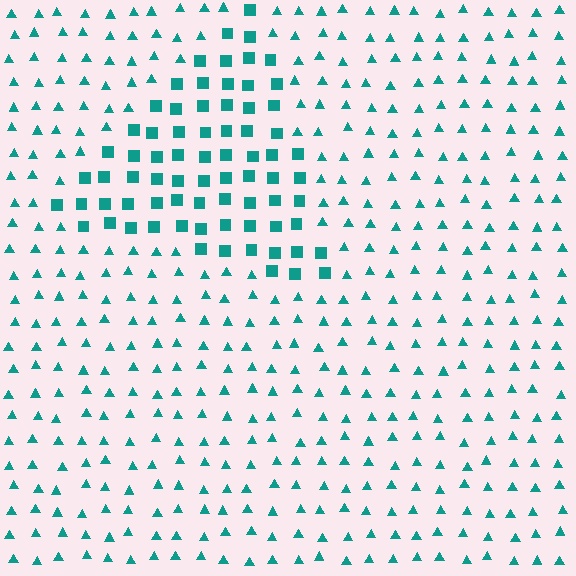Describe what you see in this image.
The image is filled with small teal elements arranged in a uniform grid. A triangle-shaped region contains squares, while the surrounding area contains triangles. The boundary is defined purely by the change in element shape.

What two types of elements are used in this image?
The image uses squares inside the triangle region and triangles outside it.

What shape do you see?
I see a triangle.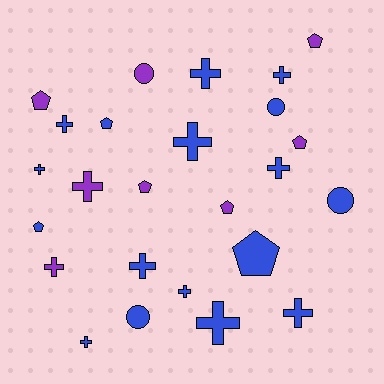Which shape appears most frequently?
Cross, with 13 objects.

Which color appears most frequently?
Blue, with 17 objects.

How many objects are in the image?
There are 25 objects.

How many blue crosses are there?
There are 11 blue crosses.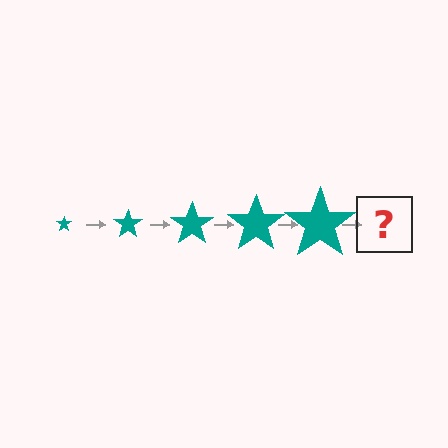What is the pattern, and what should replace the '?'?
The pattern is that the star gets progressively larger each step. The '?' should be a teal star, larger than the previous one.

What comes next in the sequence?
The next element should be a teal star, larger than the previous one.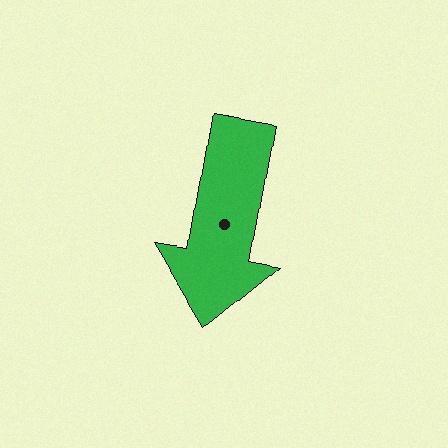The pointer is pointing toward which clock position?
Roughly 6 o'clock.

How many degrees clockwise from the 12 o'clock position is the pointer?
Approximately 190 degrees.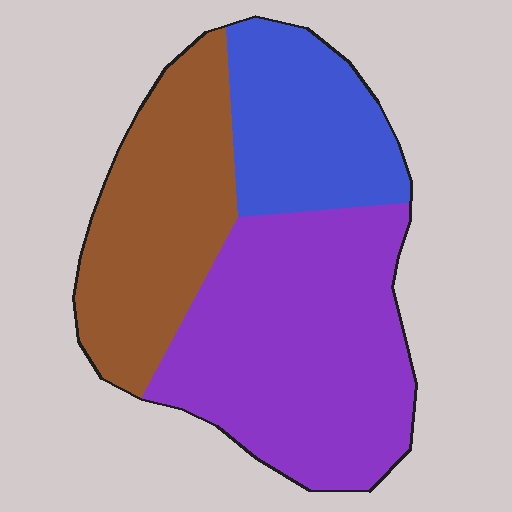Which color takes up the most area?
Purple, at roughly 45%.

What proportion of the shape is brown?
Brown covers roughly 30% of the shape.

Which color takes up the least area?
Blue, at roughly 25%.